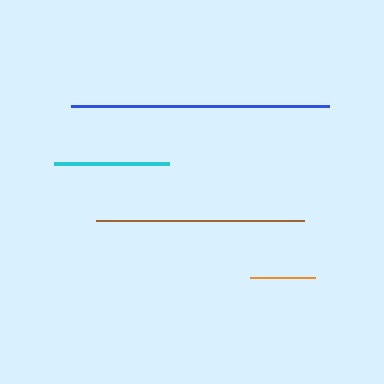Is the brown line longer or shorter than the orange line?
The brown line is longer than the orange line.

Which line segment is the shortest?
The orange line is the shortest at approximately 65 pixels.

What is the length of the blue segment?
The blue segment is approximately 258 pixels long.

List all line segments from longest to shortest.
From longest to shortest: blue, brown, cyan, orange.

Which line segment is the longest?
The blue line is the longest at approximately 258 pixels.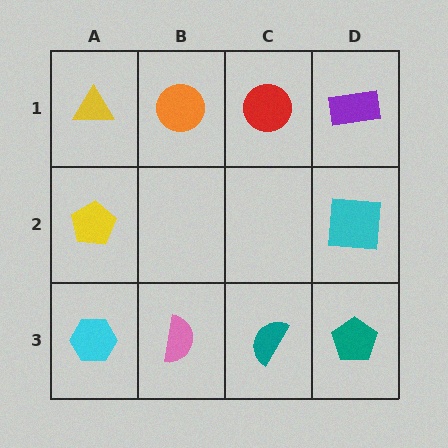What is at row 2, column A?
A yellow pentagon.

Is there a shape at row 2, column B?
No, that cell is empty.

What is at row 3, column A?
A cyan hexagon.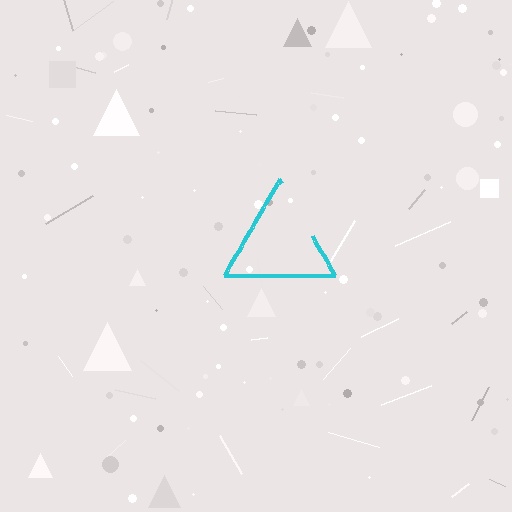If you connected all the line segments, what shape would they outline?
They would outline a triangle.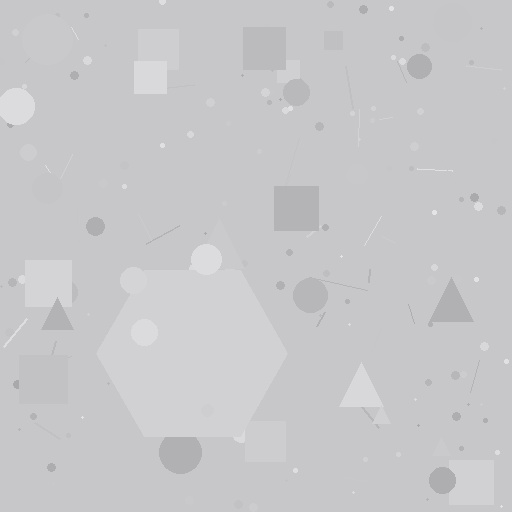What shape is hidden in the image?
A hexagon is hidden in the image.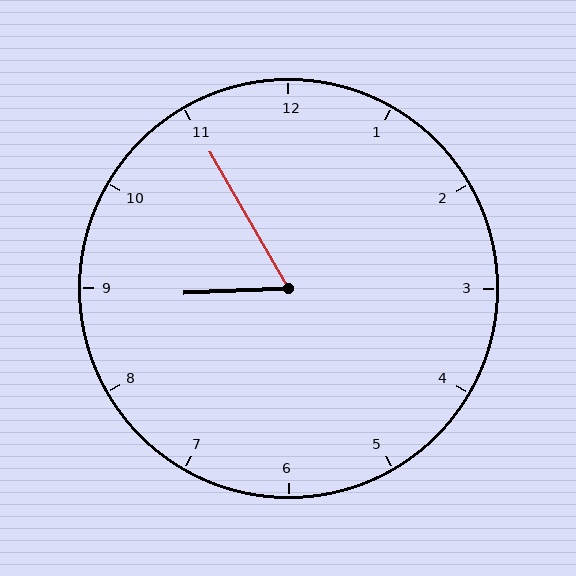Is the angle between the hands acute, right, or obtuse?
It is acute.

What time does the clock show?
8:55.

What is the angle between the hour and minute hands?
Approximately 62 degrees.